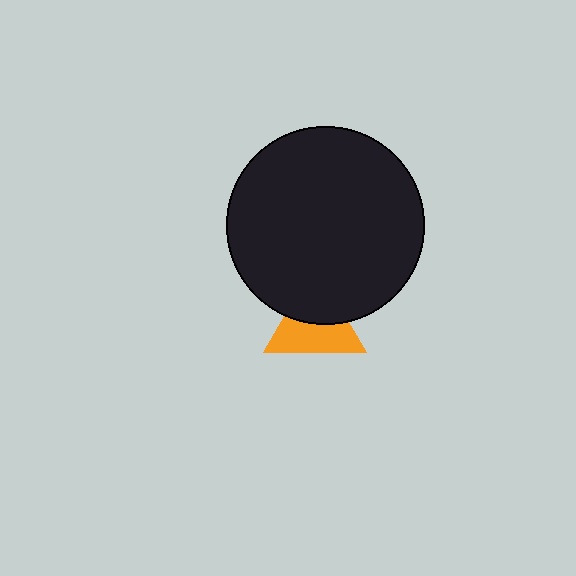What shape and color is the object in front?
The object in front is a black circle.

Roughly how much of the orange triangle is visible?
About half of it is visible (roughly 57%).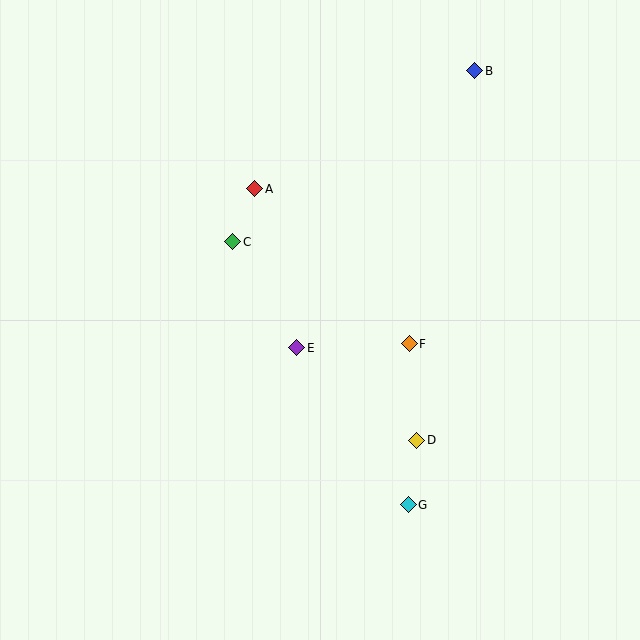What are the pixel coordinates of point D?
Point D is at (417, 440).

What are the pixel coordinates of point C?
Point C is at (233, 242).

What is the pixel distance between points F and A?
The distance between F and A is 219 pixels.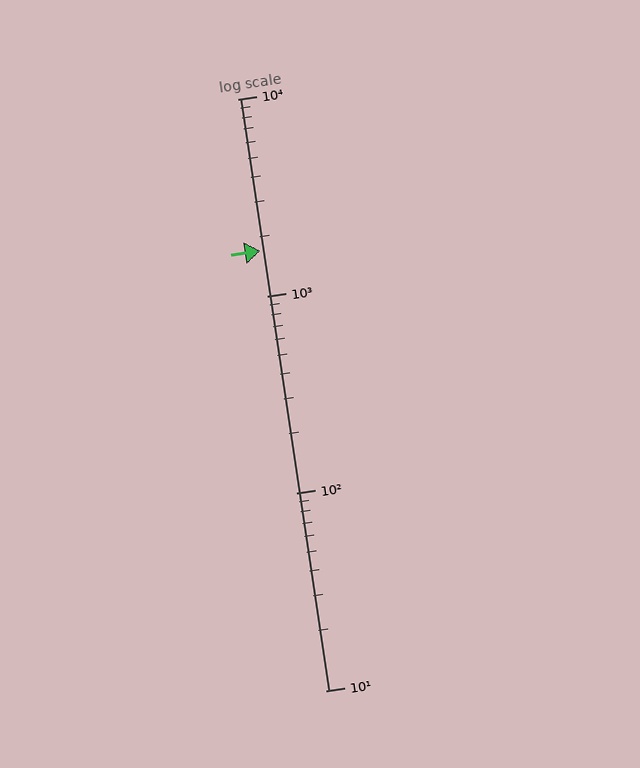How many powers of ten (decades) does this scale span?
The scale spans 3 decades, from 10 to 10000.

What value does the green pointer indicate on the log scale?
The pointer indicates approximately 1700.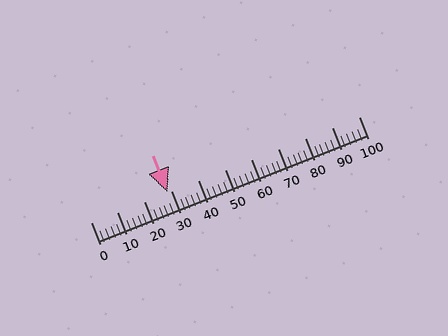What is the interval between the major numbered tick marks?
The major tick marks are spaced 10 units apart.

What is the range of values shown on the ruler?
The ruler shows values from 0 to 100.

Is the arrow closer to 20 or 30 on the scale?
The arrow is closer to 30.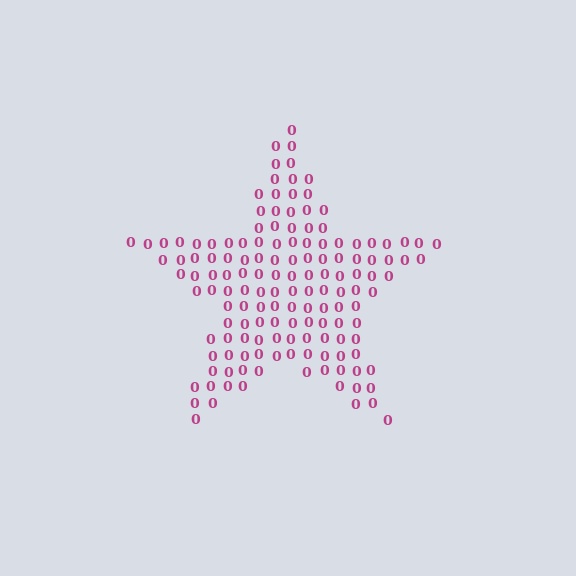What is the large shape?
The large shape is a star.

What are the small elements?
The small elements are digit 0's.